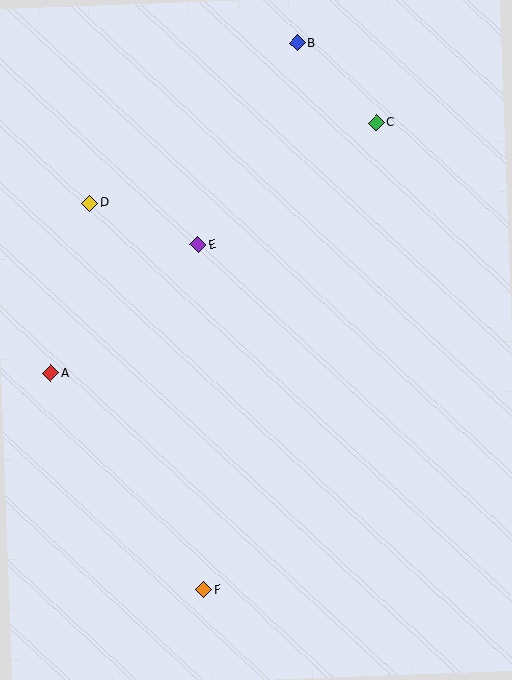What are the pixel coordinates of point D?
Point D is at (89, 203).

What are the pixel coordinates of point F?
Point F is at (204, 590).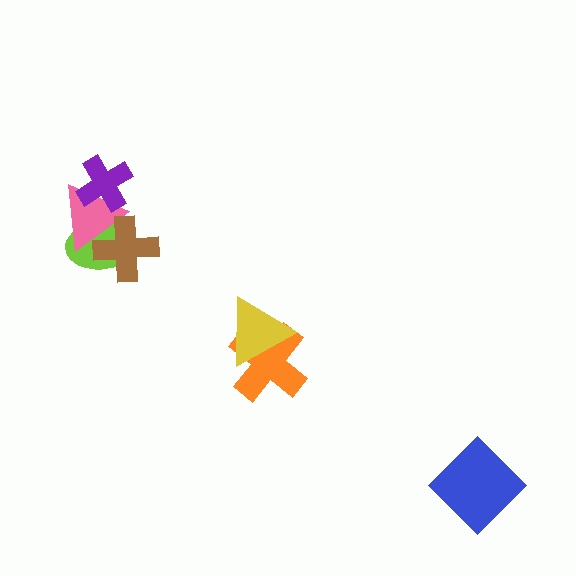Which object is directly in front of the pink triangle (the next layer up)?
The brown cross is directly in front of the pink triangle.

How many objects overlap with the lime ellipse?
2 objects overlap with the lime ellipse.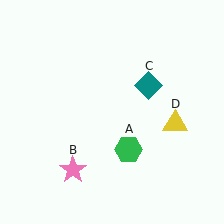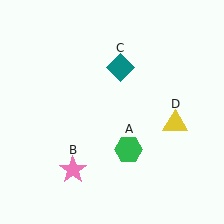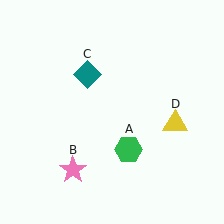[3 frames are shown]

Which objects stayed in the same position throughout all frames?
Green hexagon (object A) and pink star (object B) and yellow triangle (object D) remained stationary.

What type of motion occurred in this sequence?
The teal diamond (object C) rotated counterclockwise around the center of the scene.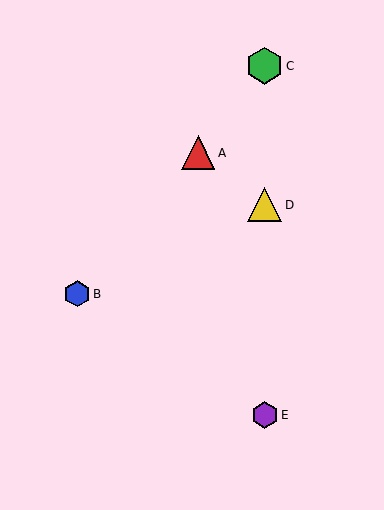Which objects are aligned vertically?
Objects C, D, E are aligned vertically.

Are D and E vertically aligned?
Yes, both are at x≈265.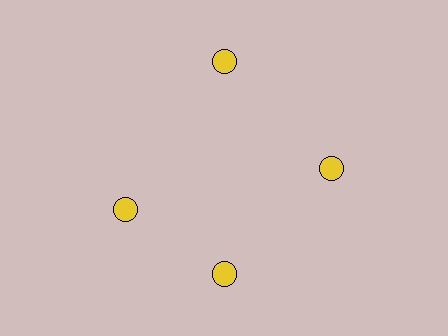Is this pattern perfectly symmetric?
No. The 4 yellow circles are arranged in a ring, but one element near the 9 o'clock position is rotated out of alignment along the ring, breaking the 4-fold rotational symmetry.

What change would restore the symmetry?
The symmetry would be restored by rotating it back into even spacing with its neighbors so that all 4 circles sit at equal angles and equal distance from the center.